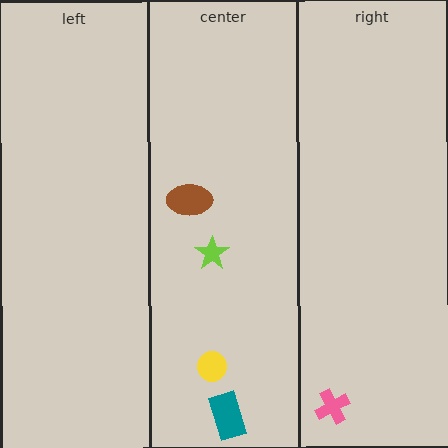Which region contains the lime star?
The center region.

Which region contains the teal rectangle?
The center region.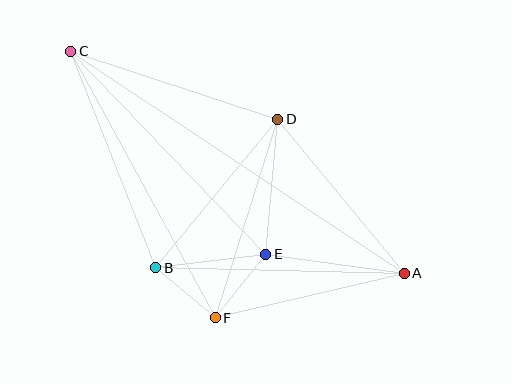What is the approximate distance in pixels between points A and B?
The distance between A and B is approximately 249 pixels.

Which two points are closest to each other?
Points B and F are closest to each other.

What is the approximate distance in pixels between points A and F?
The distance between A and F is approximately 194 pixels.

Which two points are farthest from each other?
Points A and C are farthest from each other.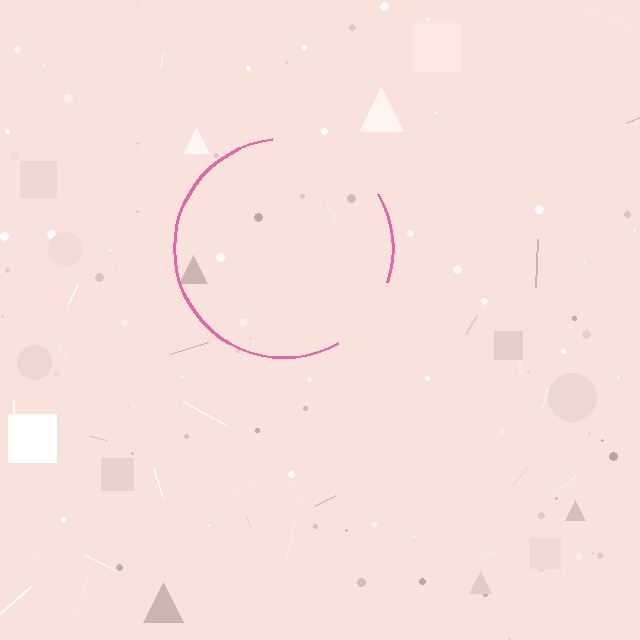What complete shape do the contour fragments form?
The contour fragments form a circle.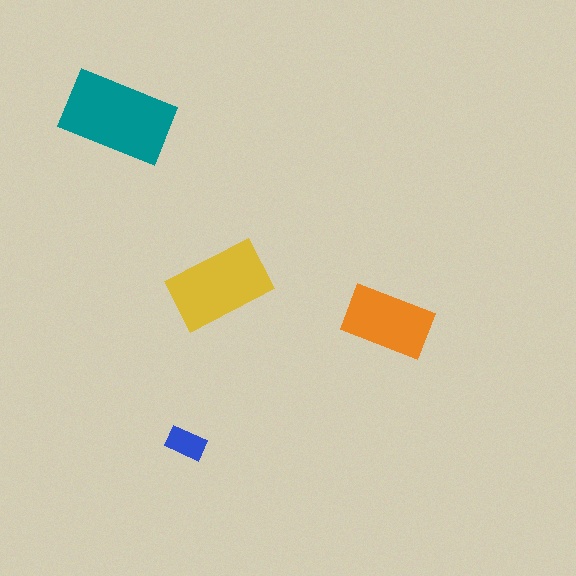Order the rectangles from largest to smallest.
the teal one, the yellow one, the orange one, the blue one.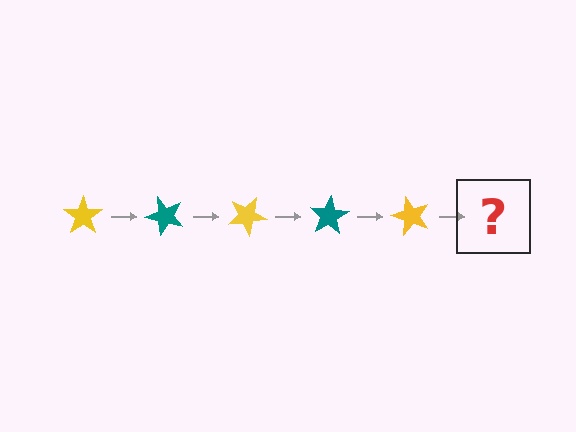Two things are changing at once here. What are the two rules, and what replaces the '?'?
The two rules are that it rotates 50 degrees each step and the color cycles through yellow and teal. The '?' should be a teal star, rotated 250 degrees from the start.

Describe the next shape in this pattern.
It should be a teal star, rotated 250 degrees from the start.